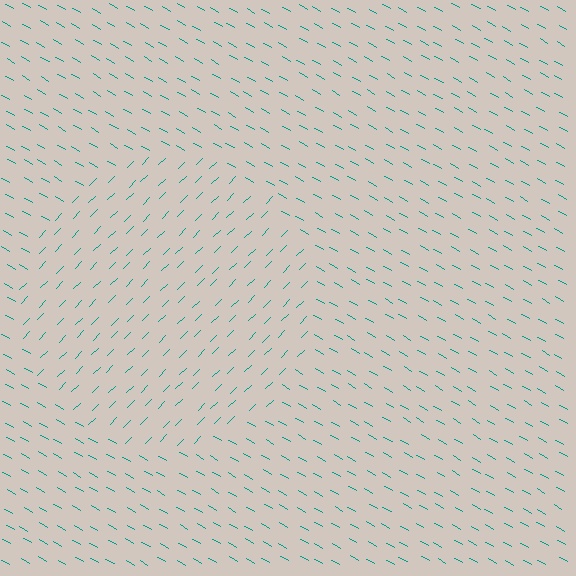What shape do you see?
I see a circle.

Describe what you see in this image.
The image is filled with small teal line segments. A circle region in the image has lines oriented differently from the surrounding lines, creating a visible texture boundary.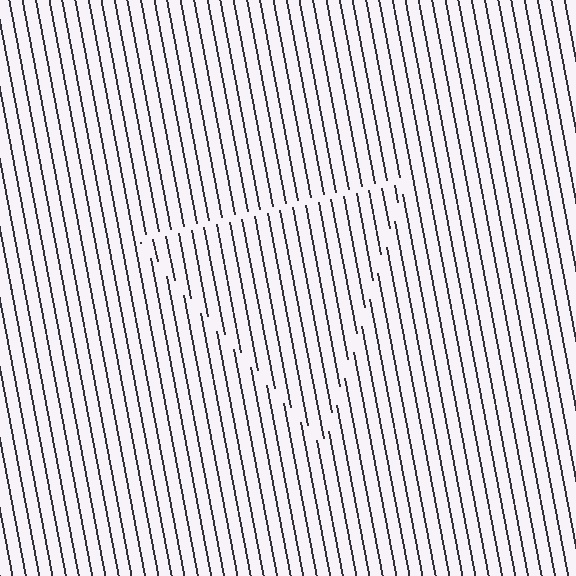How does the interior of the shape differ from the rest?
The interior of the shape contains the same grating, shifted by half a period — the contour is defined by the phase discontinuity where line-ends from the inner and outer gratings abut.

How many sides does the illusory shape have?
3 sides — the line-ends trace a triangle.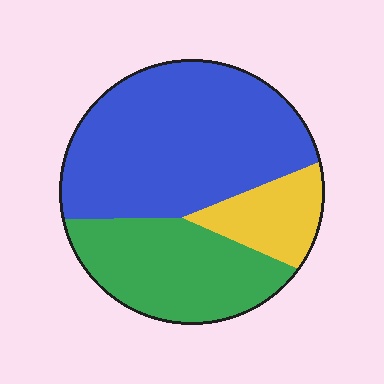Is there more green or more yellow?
Green.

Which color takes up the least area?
Yellow, at roughly 15%.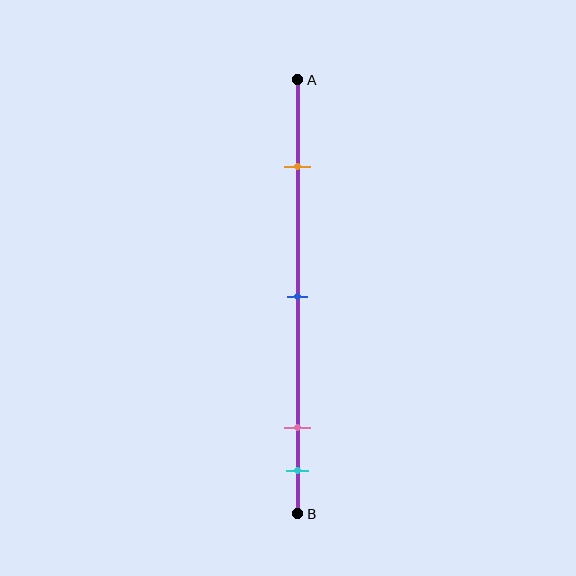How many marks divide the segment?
There are 4 marks dividing the segment.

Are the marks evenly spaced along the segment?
No, the marks are not evenly spaced.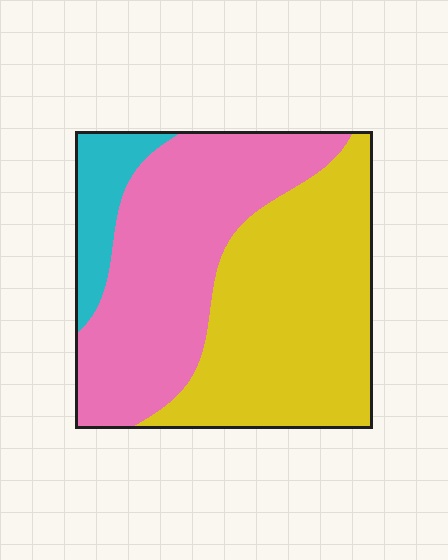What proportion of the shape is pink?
Pink takes up about two fifths (2/5) of the shape.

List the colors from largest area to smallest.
From largest to smallest: yellow, pink, cyan.